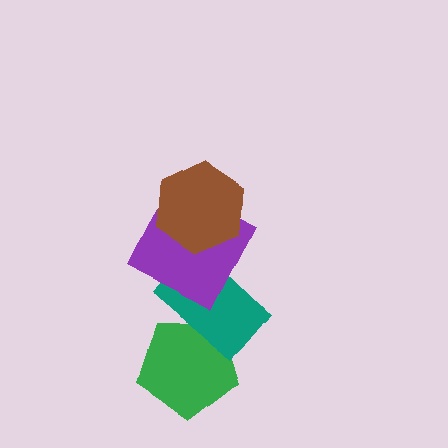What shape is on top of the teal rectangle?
The purple square is on top of the teal rectangle.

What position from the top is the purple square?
The purple square is 2nd from the top.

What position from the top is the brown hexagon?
The brown hexagon is 1st from the top.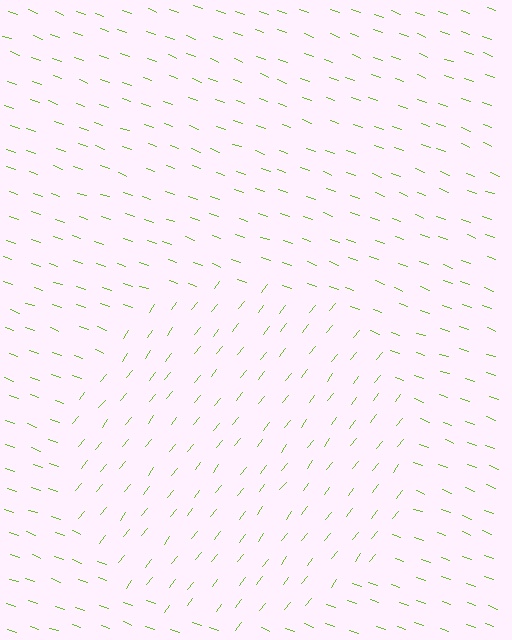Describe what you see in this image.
The image is filled with small lime line segments. A circle region in the image has lines oriented differently from the surrounding lines, creating a visible texture boundary.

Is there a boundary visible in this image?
Yes, there is a texture boundary formed by a change in line orientation.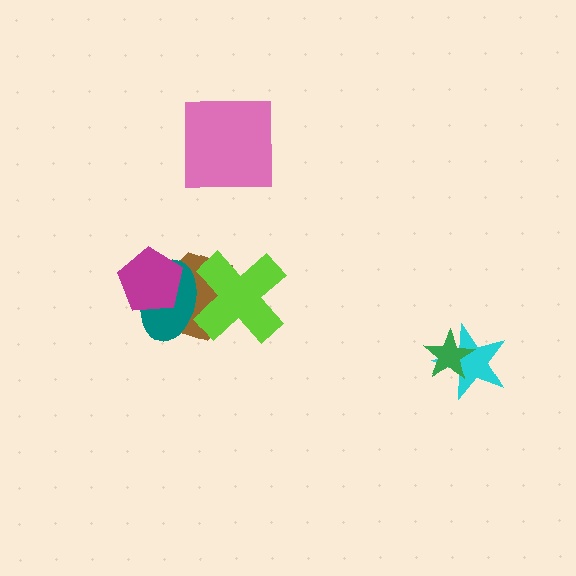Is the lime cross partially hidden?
No, no other shape covers it.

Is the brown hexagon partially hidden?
Yes, it is partially covered by another shape.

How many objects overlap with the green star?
1 object overlaps with the green star.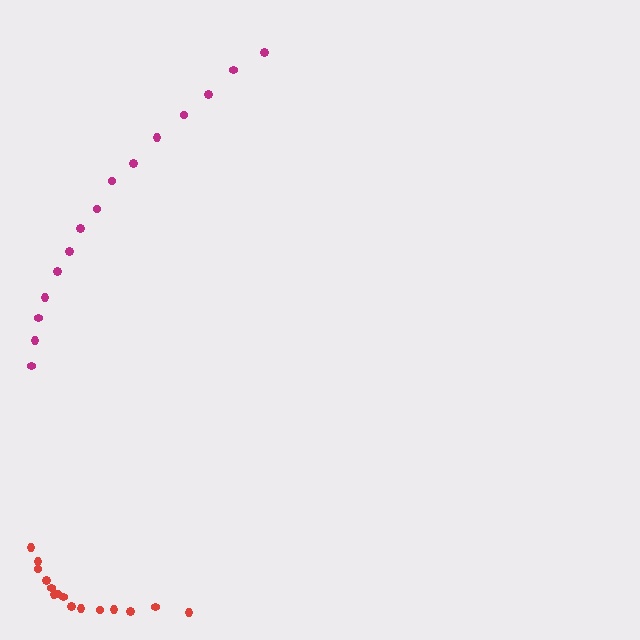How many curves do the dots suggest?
There are 2 distinct paths.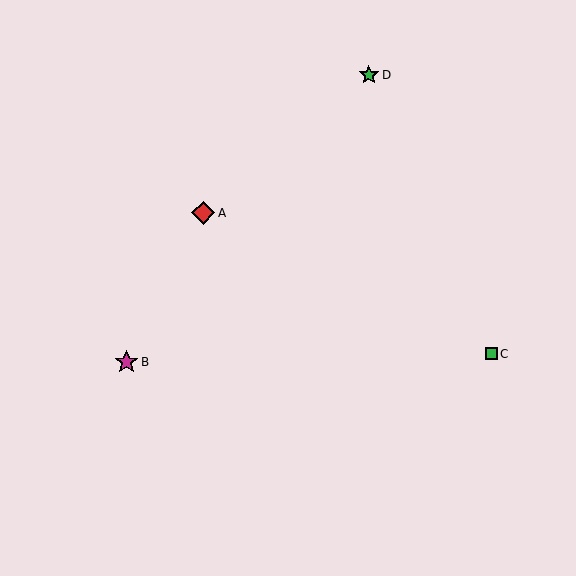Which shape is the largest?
The magenta star (labeled B) is the largest.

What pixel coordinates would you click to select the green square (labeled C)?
Click at (491, 354) to select the green square C.